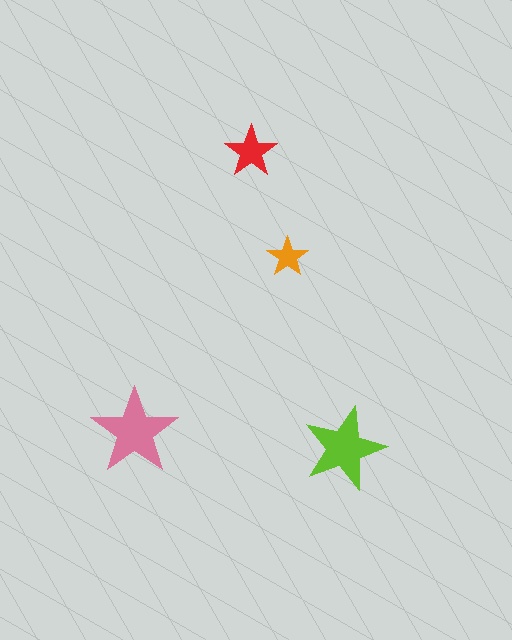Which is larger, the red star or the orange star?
The red one.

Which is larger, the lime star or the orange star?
The lime one.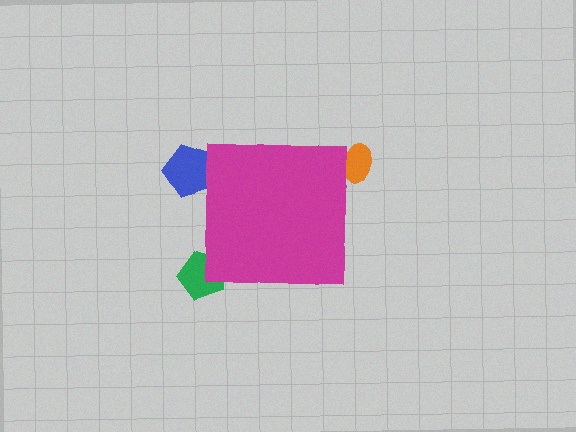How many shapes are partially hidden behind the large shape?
3 shapes are partially hidden.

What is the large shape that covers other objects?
A magenta square.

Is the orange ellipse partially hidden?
Yes, the orange ellipse is partially hidden behind the magenta square.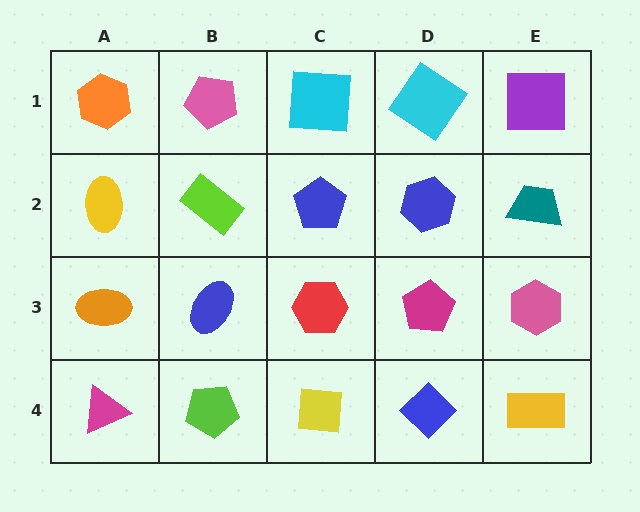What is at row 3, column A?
An orange ellipse.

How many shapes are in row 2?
5 shapes.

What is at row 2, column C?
A blue pentagon.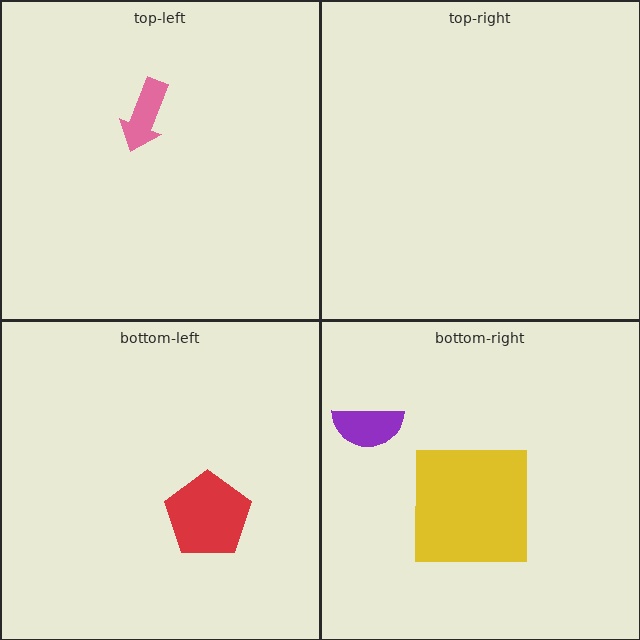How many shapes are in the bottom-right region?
2.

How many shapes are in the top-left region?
1.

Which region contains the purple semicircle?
The bottom-right region.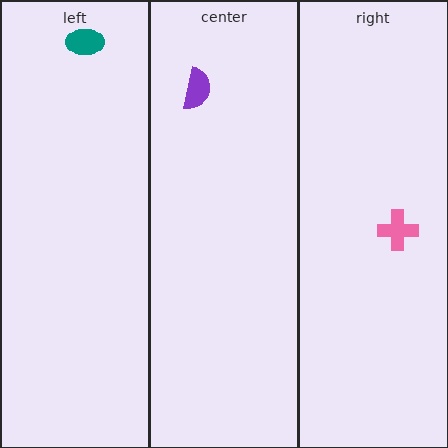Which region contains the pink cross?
The right region.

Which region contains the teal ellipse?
The left region.